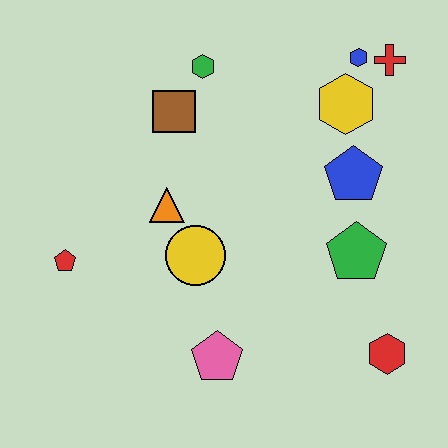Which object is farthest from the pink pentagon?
The red cross is farthest from the pink pentagon.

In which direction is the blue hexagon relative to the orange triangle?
The blue hexagon is to the right of the orange triangle.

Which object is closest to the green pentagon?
The blue pentagon is closest to the green pentagon.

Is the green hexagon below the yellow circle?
No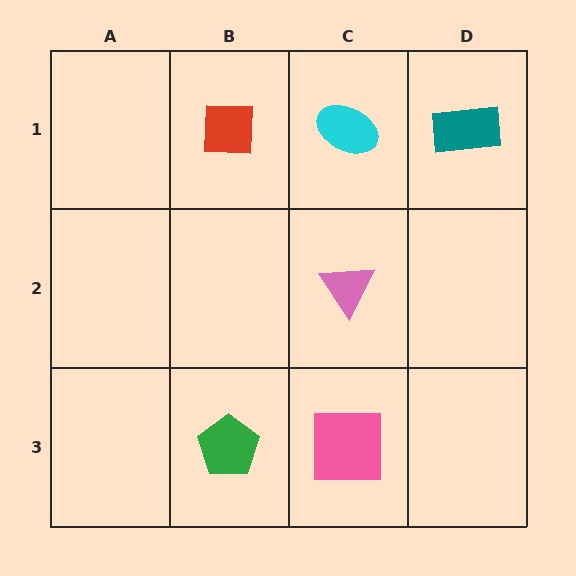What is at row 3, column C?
A pink square.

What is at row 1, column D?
A teal rectangle.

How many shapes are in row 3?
2 shapes.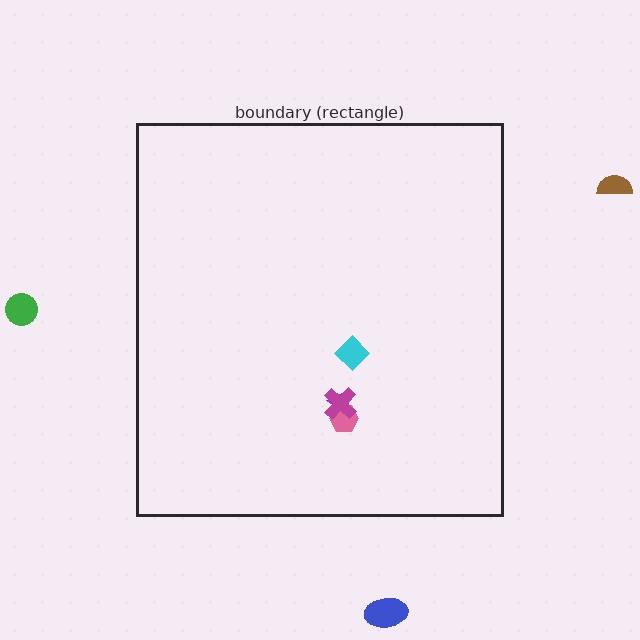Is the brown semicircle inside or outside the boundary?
Outside.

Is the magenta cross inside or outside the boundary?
Inside.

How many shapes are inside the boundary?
4 inside, 3 outside.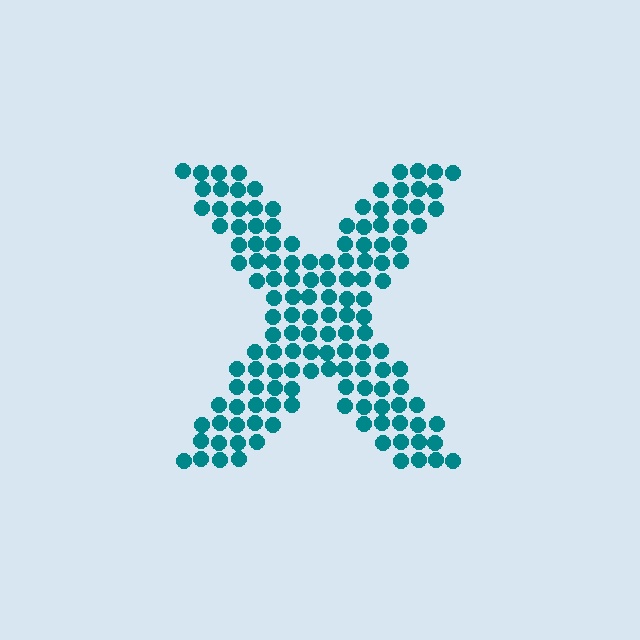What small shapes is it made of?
It is made of small circles.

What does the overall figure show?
The overall figure shows the letter X.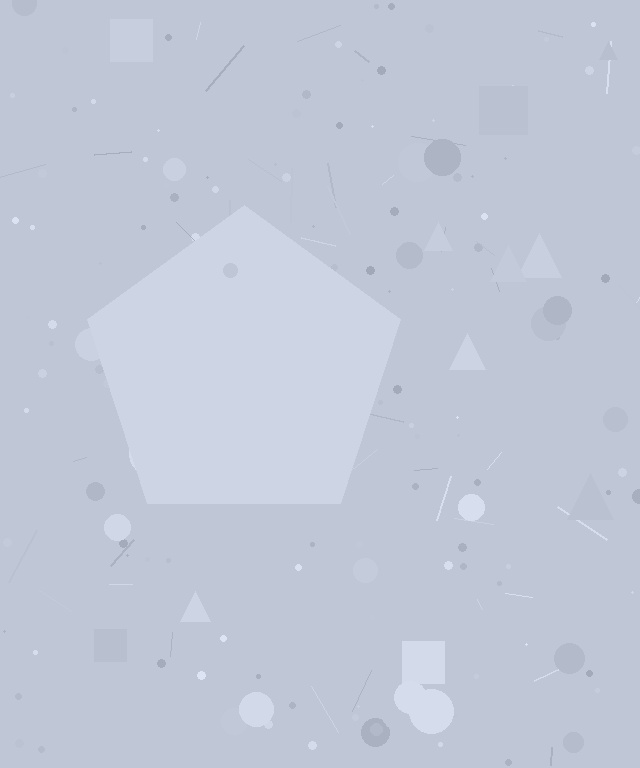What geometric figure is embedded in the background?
A pentagon is embedded in the background.